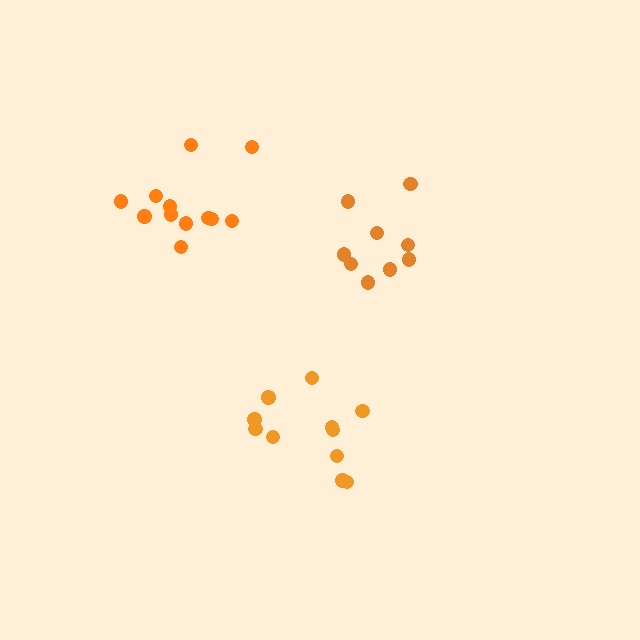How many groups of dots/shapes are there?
There are 3 groups.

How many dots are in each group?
Group 1: 9 dots, Group 2: 12 dots, Group 3: 11 dots (32 total).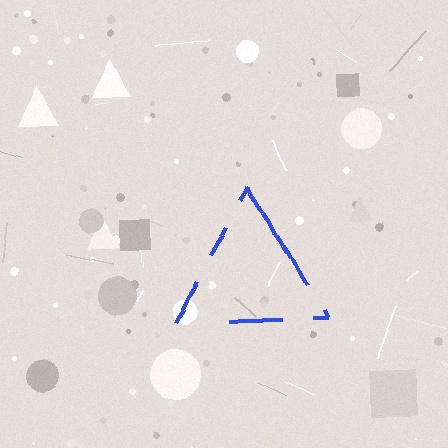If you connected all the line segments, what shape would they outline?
They would outline a triangle.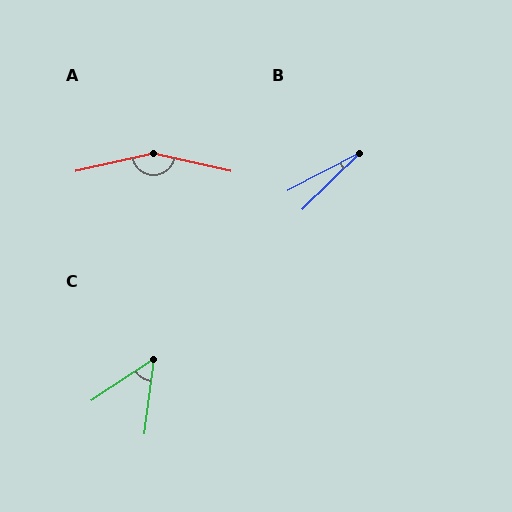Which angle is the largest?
A, at approximately 154 degrees.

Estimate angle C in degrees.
Approximately 49 degrees.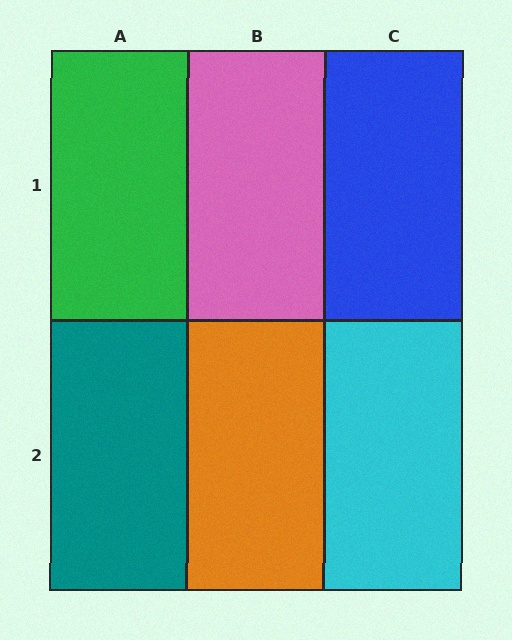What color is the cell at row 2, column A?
Teal.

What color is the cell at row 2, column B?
Orange.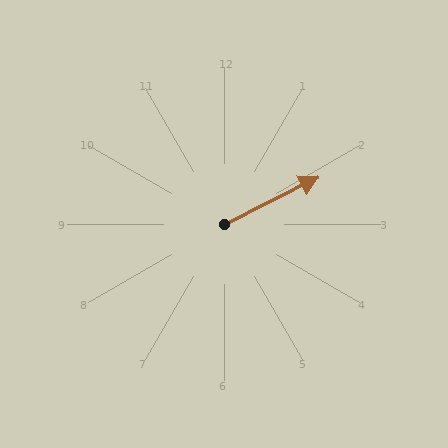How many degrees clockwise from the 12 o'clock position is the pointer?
Approximately 63 degrees.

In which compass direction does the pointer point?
Northeast.